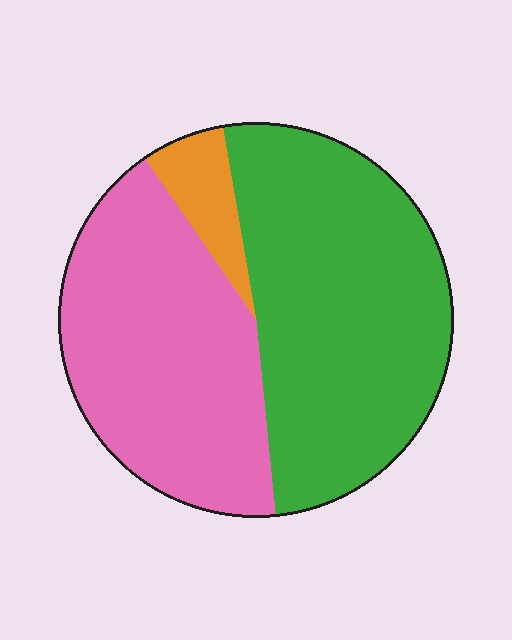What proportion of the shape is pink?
Pink takes up between a third and a half of the shape.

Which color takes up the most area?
Green, at roughly 50%.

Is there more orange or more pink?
Pink.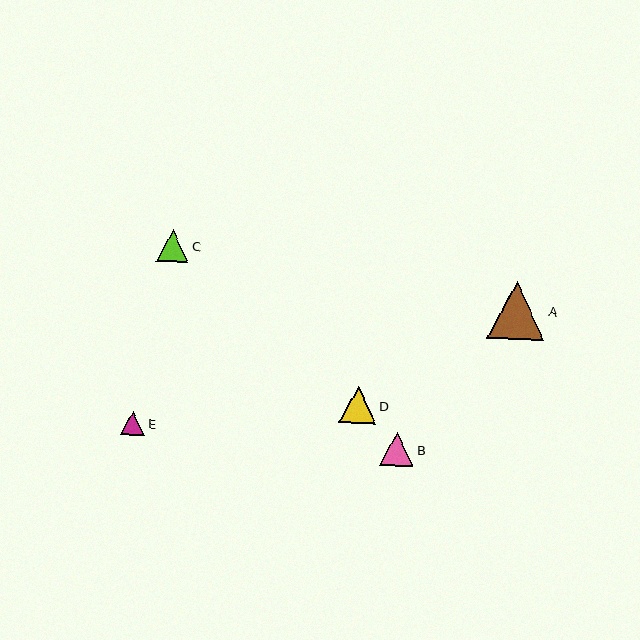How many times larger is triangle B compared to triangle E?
Triangle B is approximately 1.4 times the size of triangle E.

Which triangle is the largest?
Triangle A is the largest with a size of approximately 58 pixels.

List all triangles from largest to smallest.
From largest to smallest: A, D, B, C, E.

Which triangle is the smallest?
Triangle E is the smallest with a size of approximately 25 pixels.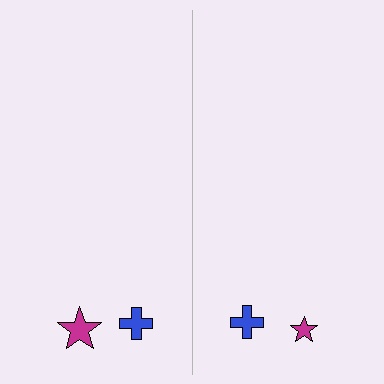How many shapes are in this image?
There are 4 shapes in this image.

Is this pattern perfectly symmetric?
No, the pattern is not perfectly symmetric. The magenta star on the right side has a different size than its mirror counterpart.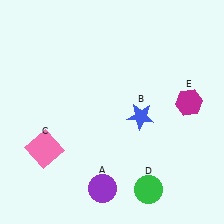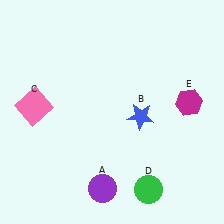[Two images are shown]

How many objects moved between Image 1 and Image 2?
1 object moved between the two images.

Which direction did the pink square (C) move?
The pink square (C) moved up.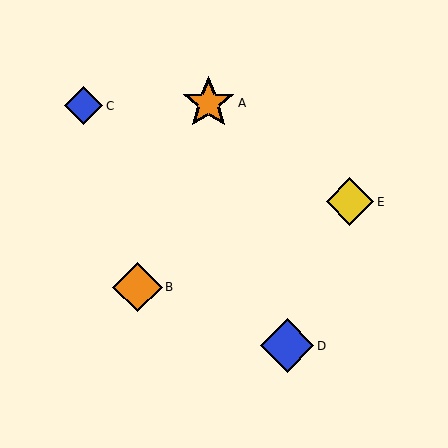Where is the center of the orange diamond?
The center of the orange diamond is at (138, 287).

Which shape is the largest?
The blue diamond (labeled D) is the largest.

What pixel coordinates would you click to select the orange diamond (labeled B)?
Click at (138, 287) to select the orange diamond B.